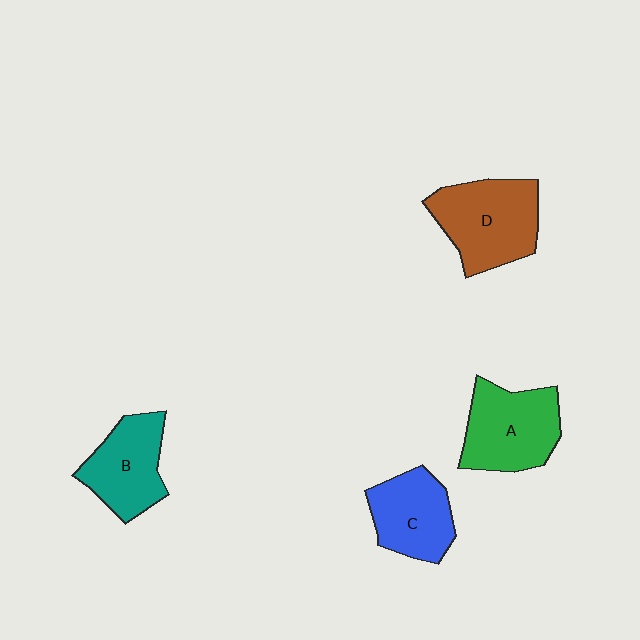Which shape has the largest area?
Shape D (brown).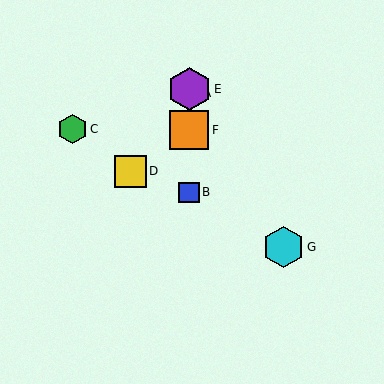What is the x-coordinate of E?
Object E is at x≈189.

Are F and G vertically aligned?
No, F is at x≈189 and G is at x≈283.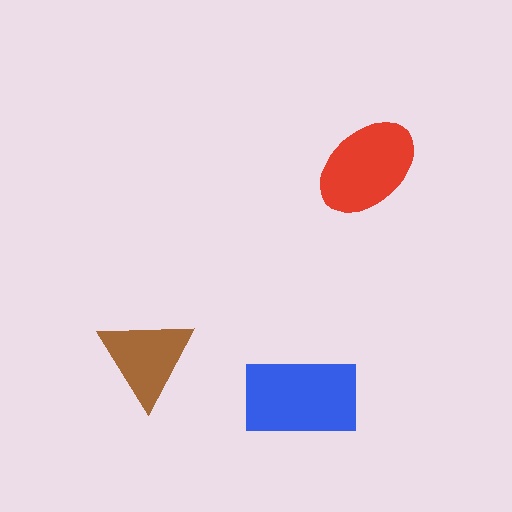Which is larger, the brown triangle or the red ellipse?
The red ellipse.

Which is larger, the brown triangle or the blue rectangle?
The blue rectangle.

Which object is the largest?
The blue rectangle.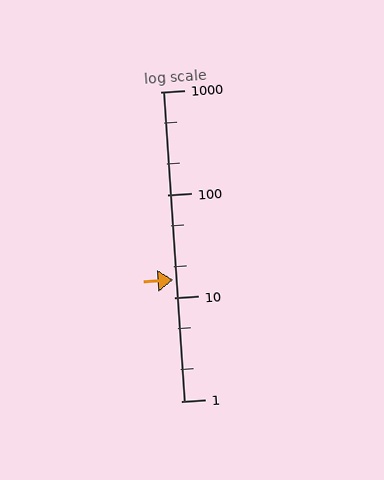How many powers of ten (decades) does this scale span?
The scale spans 3 decades, from 1 to 1000.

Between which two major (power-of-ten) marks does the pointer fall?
The pointer is between 10 and 100.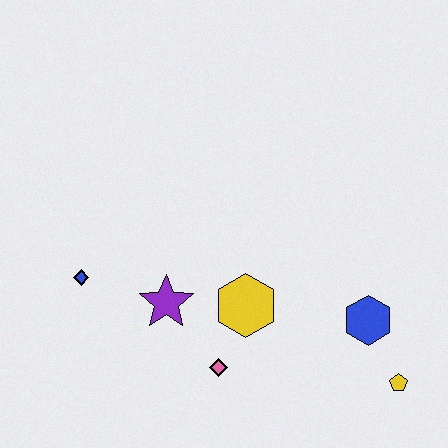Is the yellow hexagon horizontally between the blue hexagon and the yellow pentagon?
No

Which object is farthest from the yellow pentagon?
The blue diamond is farthest from the yellow pentagon.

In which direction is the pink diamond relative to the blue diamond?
The pink diamond is to the right of the blue diamond.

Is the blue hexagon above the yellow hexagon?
No